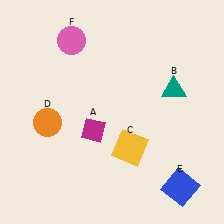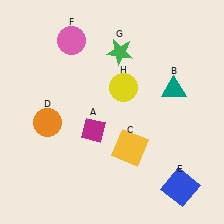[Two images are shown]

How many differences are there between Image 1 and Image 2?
There are 2 differences between the two images.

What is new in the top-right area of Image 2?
A yellow circle (H) was added in the top-right area of Image 2.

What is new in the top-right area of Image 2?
A green star (G) was added in the top-right area of Image 2.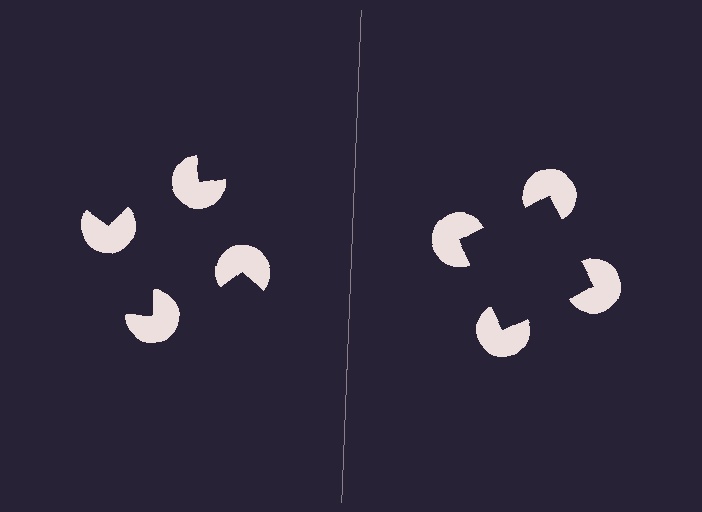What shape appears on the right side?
An illusory square.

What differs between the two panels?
The pac-man discs are positioned identically on both sides; only the wedge orientations differ. On the right they align to a square; on the left they are misaligned.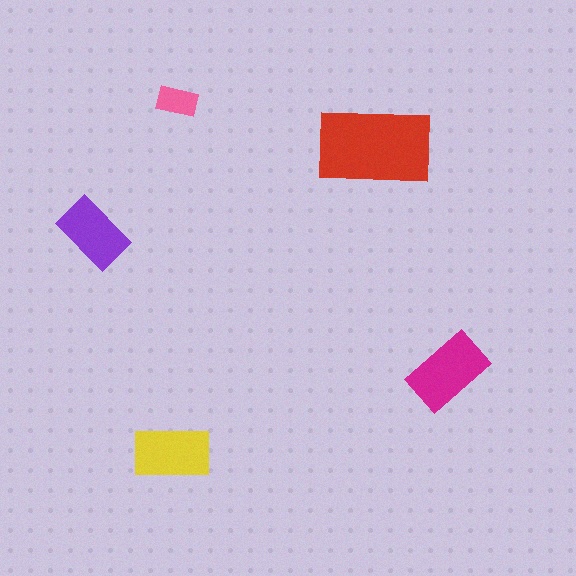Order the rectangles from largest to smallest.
the red one, the magenta one, the yellow one, the purple one, the pink one.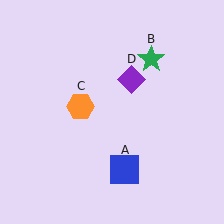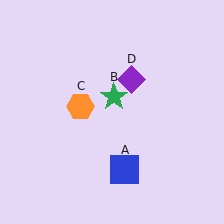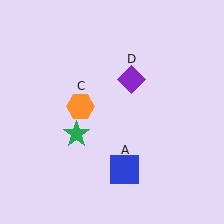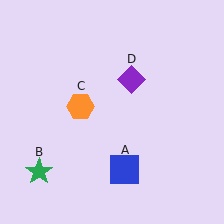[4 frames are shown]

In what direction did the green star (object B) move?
The green star (object B) moved down and to the left.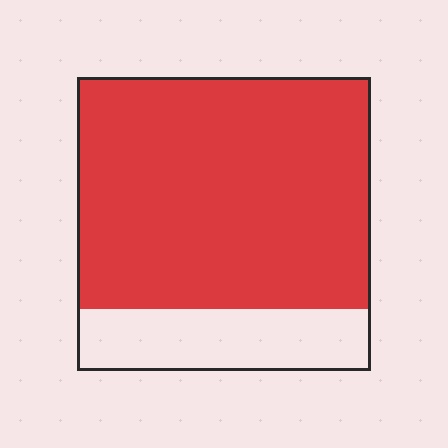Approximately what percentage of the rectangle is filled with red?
Approximately 80%.